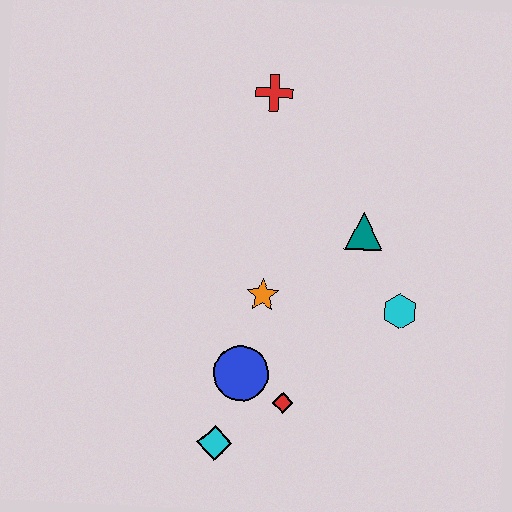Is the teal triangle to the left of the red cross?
No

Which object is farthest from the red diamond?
The red cross is farthest from the red diamond.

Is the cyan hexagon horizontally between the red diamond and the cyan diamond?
No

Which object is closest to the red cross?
The teal triangle is closest to the red cross.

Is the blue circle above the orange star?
No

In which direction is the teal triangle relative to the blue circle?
The teal triangle is above the blue circle.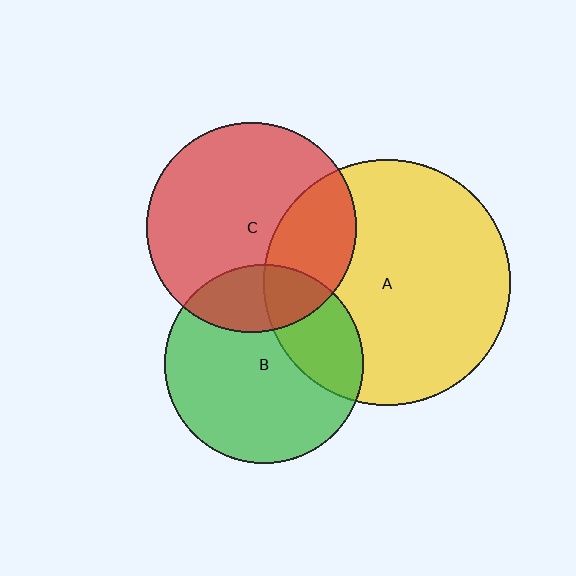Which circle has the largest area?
Circle A (yellow).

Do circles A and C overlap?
Yes.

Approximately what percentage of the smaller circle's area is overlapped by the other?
Approximately 30%.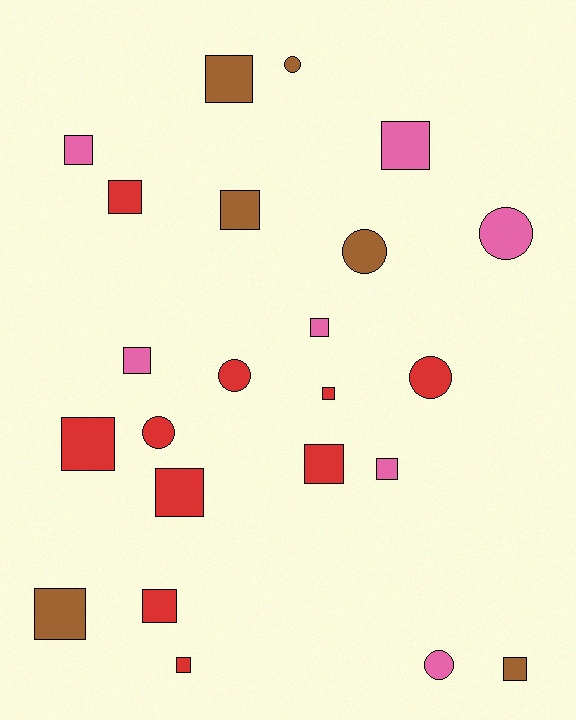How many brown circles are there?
There are 2 brown circles.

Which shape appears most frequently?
Square, with 16 objects.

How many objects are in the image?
There are 23 objects.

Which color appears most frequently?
Red, with 10 objects.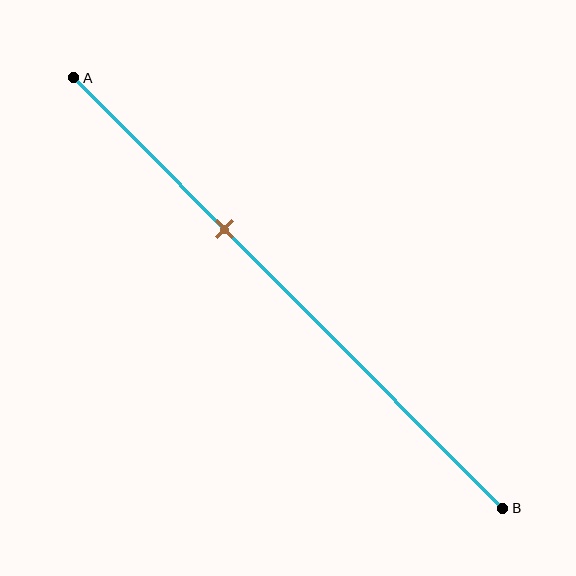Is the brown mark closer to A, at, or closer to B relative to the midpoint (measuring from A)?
The brown mark is closer to point A than the midpoint of segment AB.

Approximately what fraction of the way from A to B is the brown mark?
The brown mark is approximately 35% of the way from A to B.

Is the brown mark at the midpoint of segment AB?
No, the mark is at about 35% from A, not at the 50% midpoint.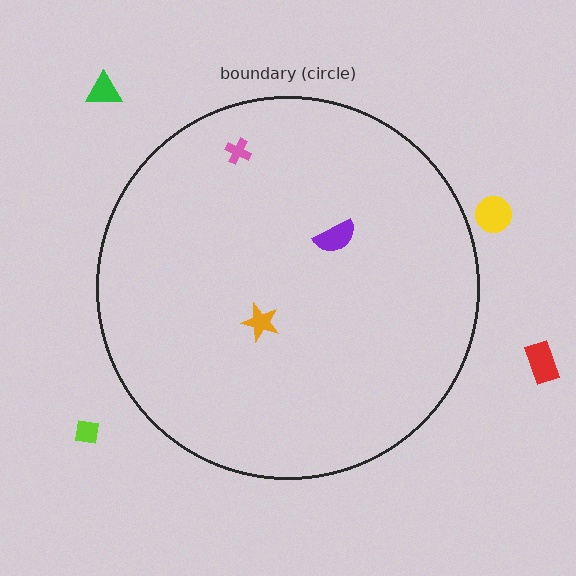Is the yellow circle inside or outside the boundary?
Outside.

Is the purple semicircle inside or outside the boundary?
Inside.